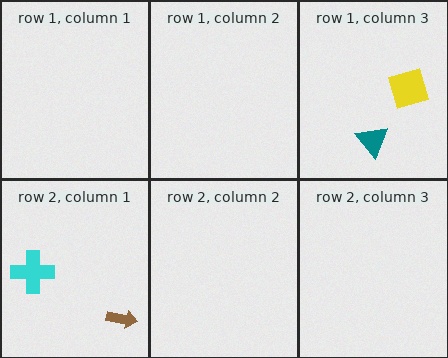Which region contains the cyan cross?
The row 2, column 1 region.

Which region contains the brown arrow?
The row 2, column 1 region.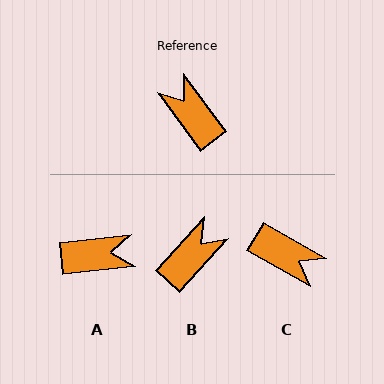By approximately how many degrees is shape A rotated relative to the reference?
Approximately 120 degrees clockwise.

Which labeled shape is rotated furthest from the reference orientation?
C, about 156 degrees away.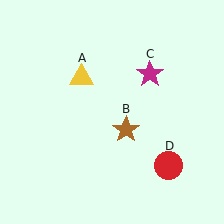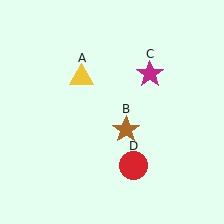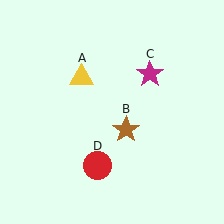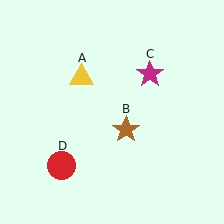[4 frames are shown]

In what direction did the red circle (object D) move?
The red circle (object D) moved left.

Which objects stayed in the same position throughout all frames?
Yellow triangle (object A) and brown star (object B) and magenta star (object C) remained stationary.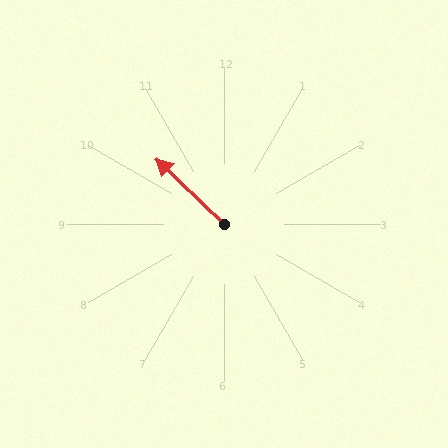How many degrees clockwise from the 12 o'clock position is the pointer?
Approximately 314 degrees.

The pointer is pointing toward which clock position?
Roughly 10 o'clock.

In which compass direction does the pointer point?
Northwest.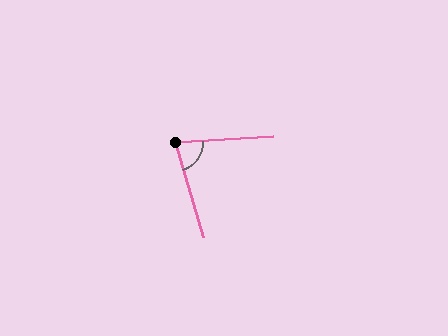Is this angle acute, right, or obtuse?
It is acute.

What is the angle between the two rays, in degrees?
Approximately 76 degrees.